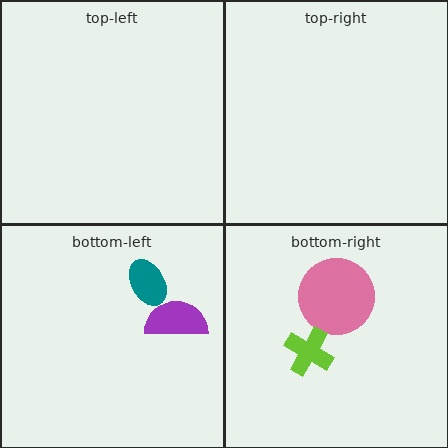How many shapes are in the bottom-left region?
2.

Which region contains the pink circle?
The bottom-right region.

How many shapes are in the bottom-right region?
2.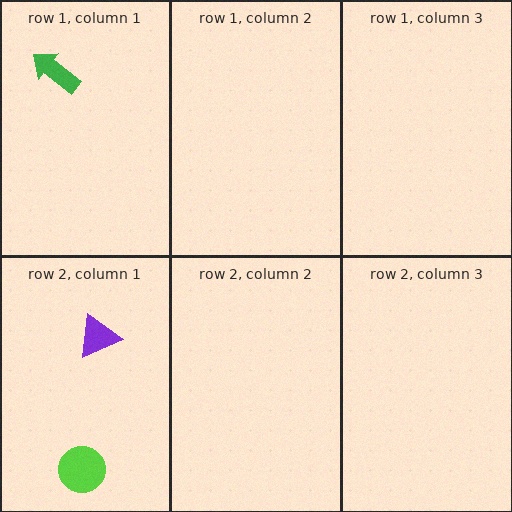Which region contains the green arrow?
The row 1, column 1 region.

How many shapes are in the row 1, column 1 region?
1.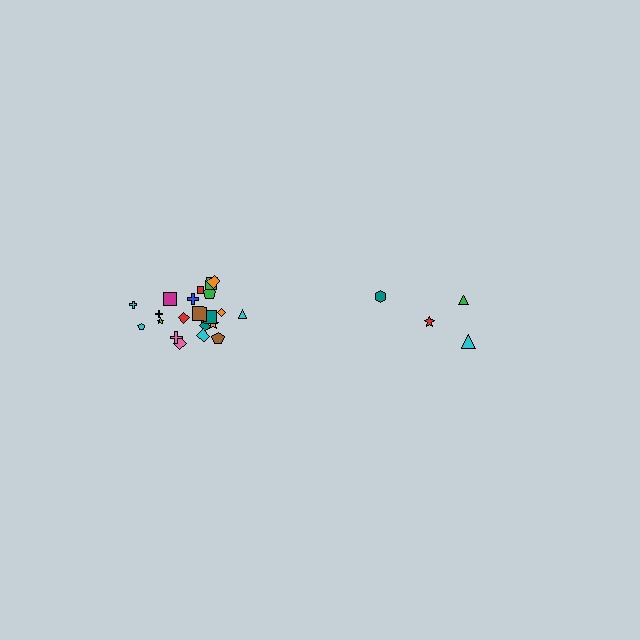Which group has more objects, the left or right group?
The left group.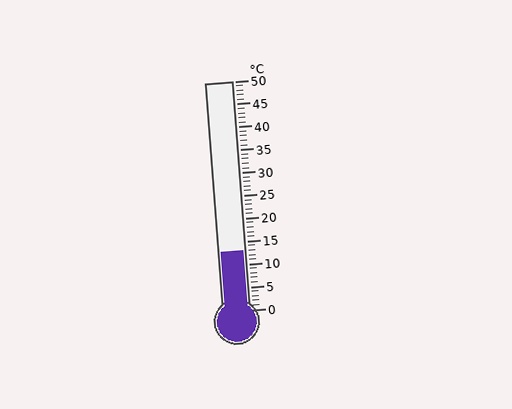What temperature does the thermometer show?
The thermometer shows approximately 13°C.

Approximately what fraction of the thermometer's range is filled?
The thermometer is filled to approximately 25% of its range.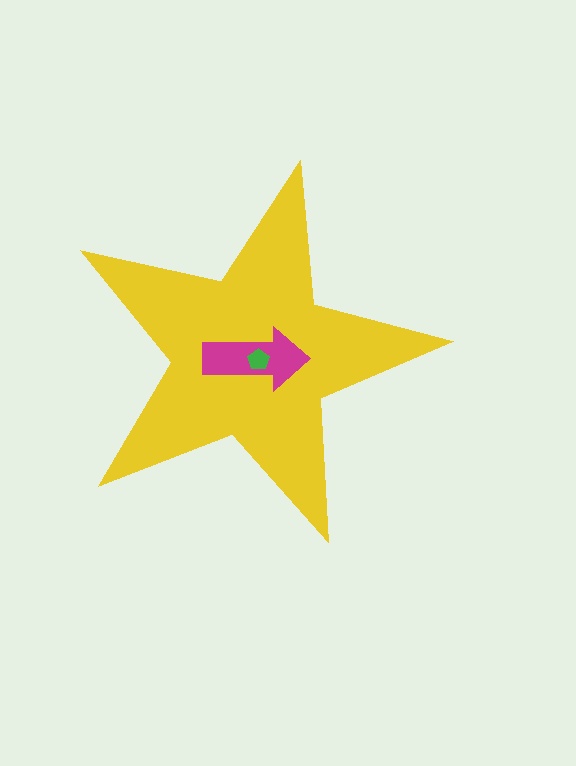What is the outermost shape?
The yellow star.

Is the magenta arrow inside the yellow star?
Yes.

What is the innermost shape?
The green pentagon.